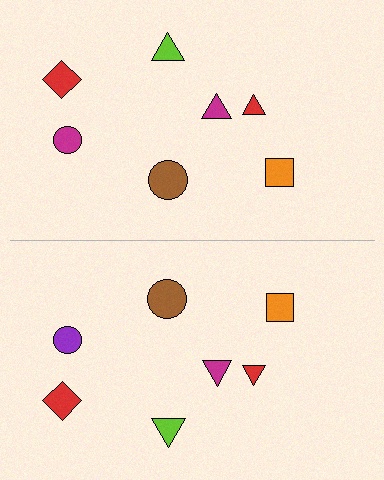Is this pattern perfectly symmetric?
No, the pattern is not perfectly symmetric. The purple circle on the bottom side breaks the symmetry — its mirror counterpart is magenta.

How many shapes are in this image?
There are 14 shapes in this image.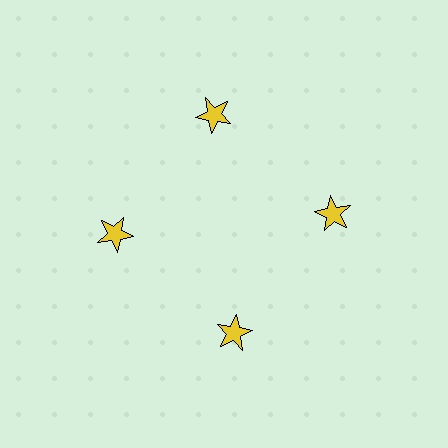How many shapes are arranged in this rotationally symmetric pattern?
There are 4 shapes, arranged in 4 groups of 1.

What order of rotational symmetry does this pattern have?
This pattern has 4-fold rotational symmetry.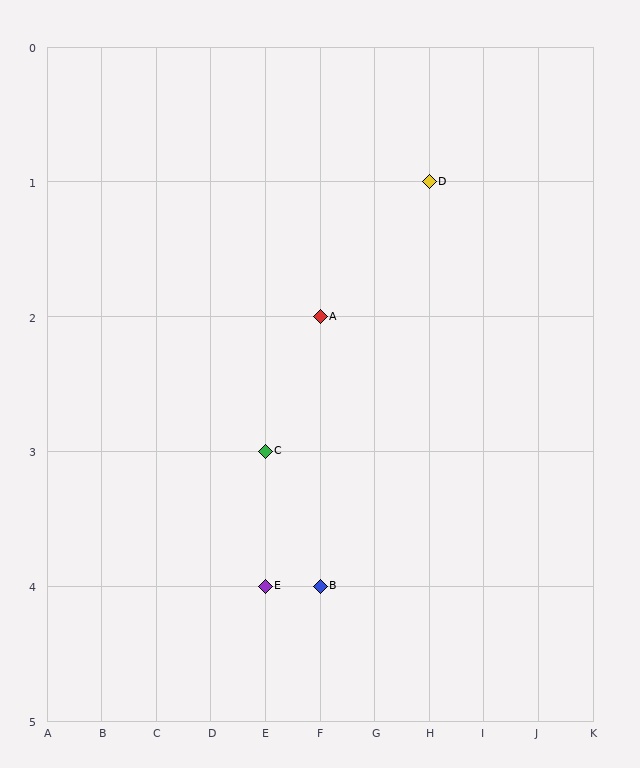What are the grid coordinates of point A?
Point A is at grid coordinates (F, 2).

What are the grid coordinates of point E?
Point E is at grid coordinates (E, 4).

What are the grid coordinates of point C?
Point C is at grid coordinates (E, 3).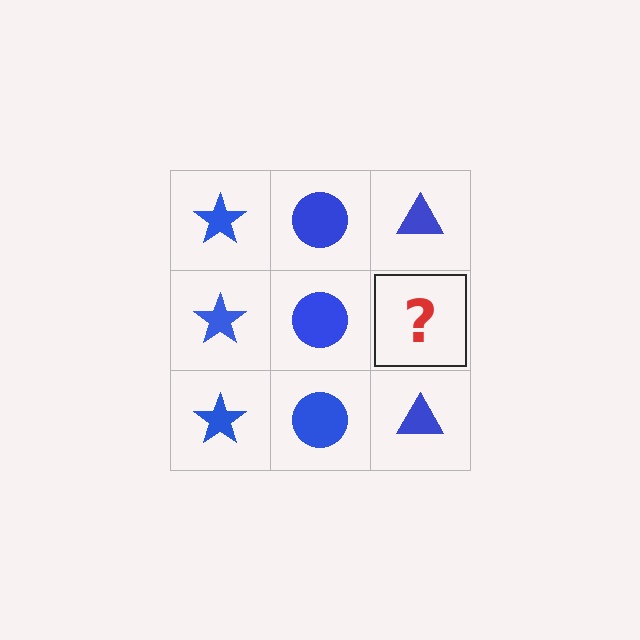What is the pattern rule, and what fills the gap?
The rule is that each column has a consistent shape. The gap should be filled with a blue triangle.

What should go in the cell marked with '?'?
The missing cell should contain a blue triangle.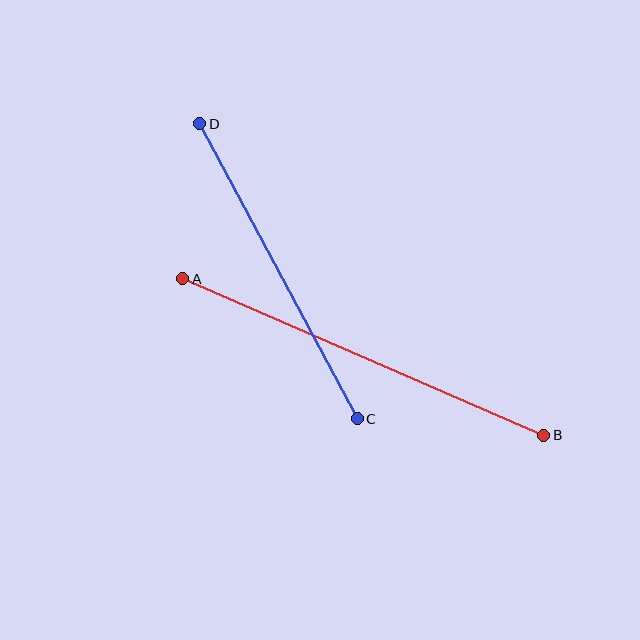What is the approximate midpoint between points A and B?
The midpoint is at approximately (363, 357) pixels.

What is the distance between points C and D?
The distance is approximately 335 pixels.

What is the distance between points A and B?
The distance is approximately 394 pixels.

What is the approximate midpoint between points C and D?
The midpoint is at approximately (279, 271) pixels.